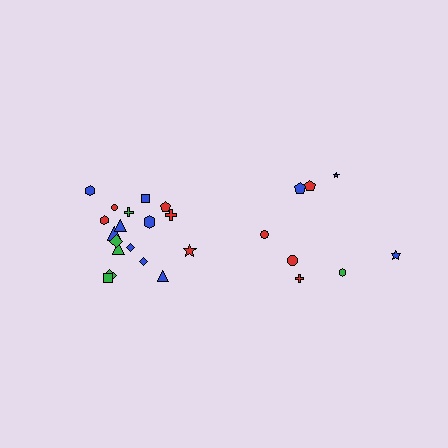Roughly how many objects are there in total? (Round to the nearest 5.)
Roughly 25 objects in total.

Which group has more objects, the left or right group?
The left group.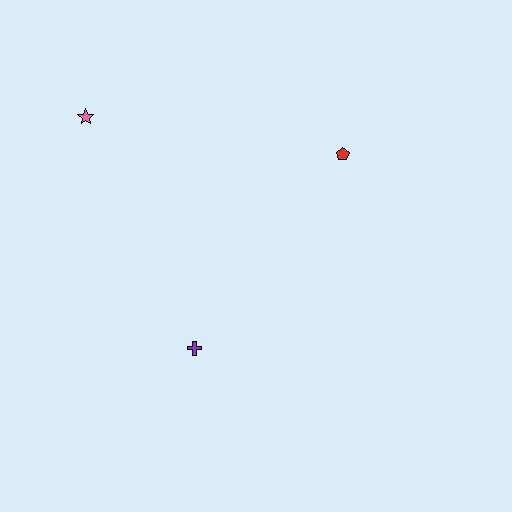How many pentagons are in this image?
There is 1 pentagon.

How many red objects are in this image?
There is 1 red object.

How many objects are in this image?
There are 3 objects.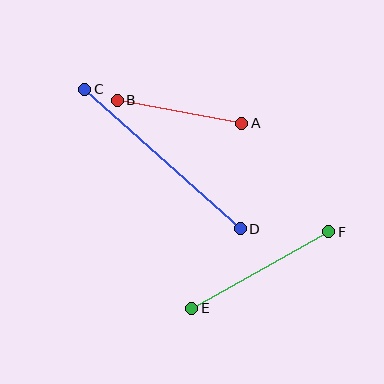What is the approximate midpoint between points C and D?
The midpoint is at approximately (162, 159) pixels.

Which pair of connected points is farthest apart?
Points C and D are farthest apart.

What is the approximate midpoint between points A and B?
The midpoint is at approximately (180, 112) pixels.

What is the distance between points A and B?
The distance is approximately 127 pixels.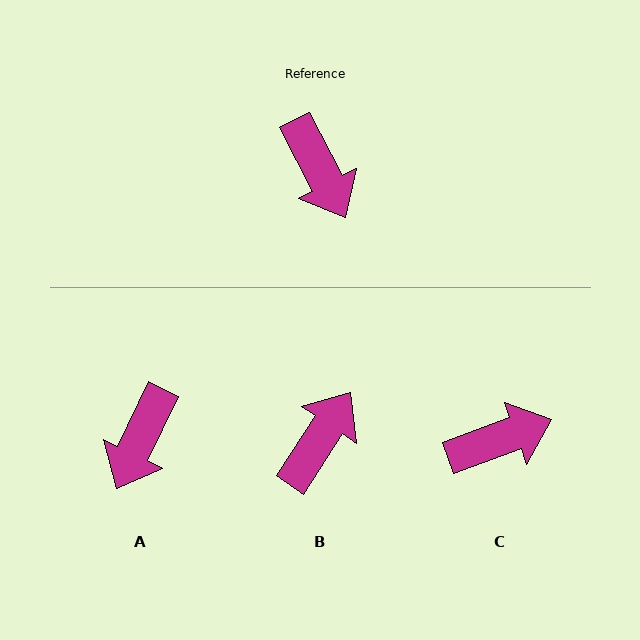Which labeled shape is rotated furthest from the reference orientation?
B, about 119 degrees away.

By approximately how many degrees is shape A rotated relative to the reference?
Approximately 53 degrees clockwise.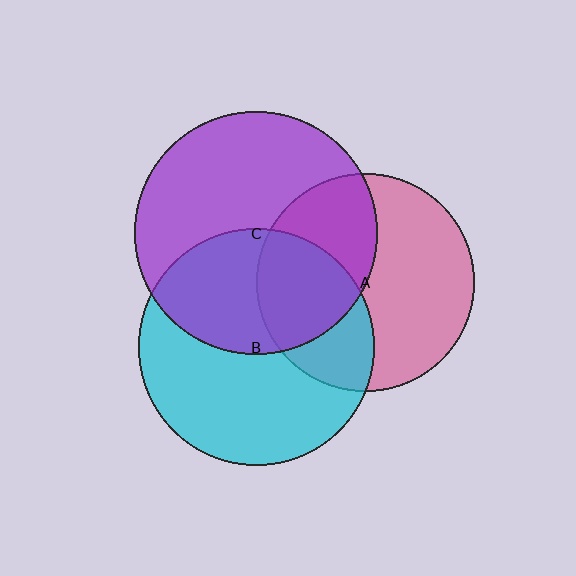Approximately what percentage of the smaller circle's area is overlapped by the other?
Approximately 45%.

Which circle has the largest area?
Circle C (purple).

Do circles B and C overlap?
Yes.